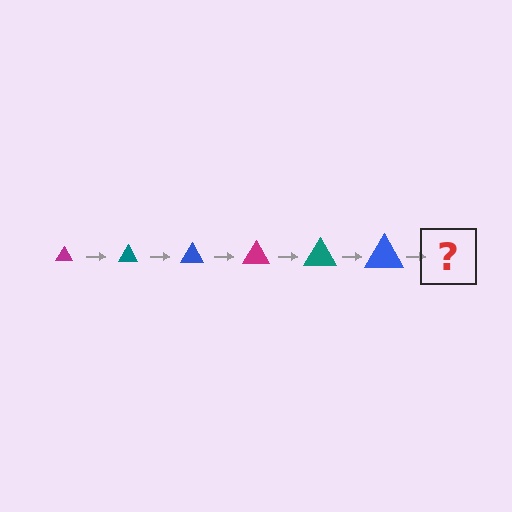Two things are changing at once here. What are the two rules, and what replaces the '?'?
The two rules are that the triangle grows larger each step and the color cycles through magenta, teal, and blue. The '?' should be a magenta triangle, larger than the previous one.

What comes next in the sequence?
The next element should be a magenta triangle, larger than the previous one.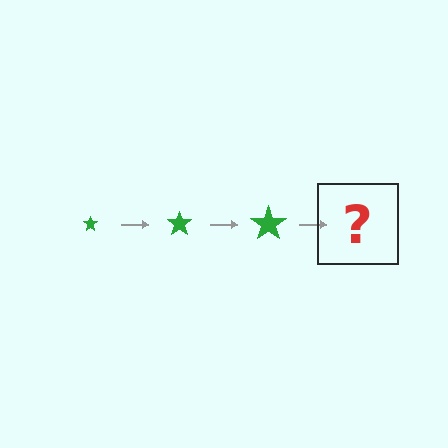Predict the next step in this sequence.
The next step is a green star, larger than the previous one.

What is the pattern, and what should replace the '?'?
The pattern is that the star gets progressively larger each step. The '?' should be a green star, larger than the previous one.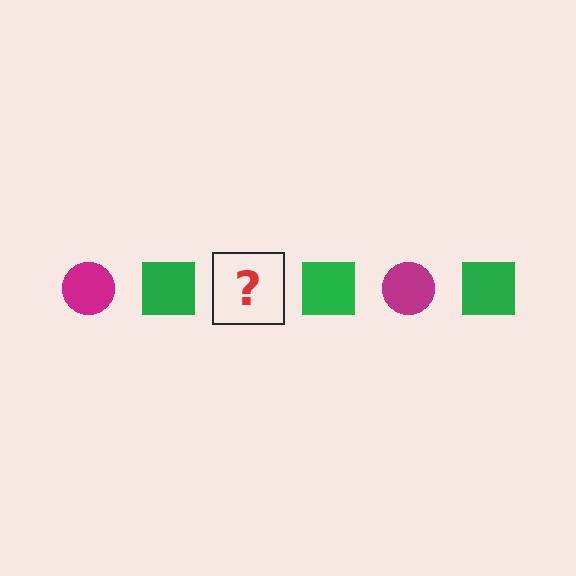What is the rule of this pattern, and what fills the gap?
The rule is that the pattern alternates between magenta circle and green square. The gap should be filled with a magenta circle.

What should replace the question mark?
The question mark should be replaced with a magenta circle.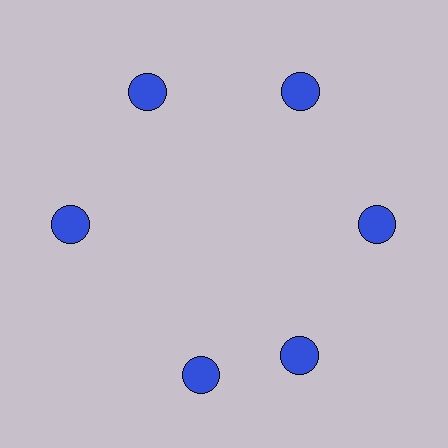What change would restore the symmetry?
The symmetry would be restored by rotating it back into even spacing with its neighbors so that all 6 circles sit at equal angles and equal distance from the center.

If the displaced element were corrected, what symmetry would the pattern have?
It would have 6-fold rotational symmetry — the pattern would map onto itself every 60 degrees.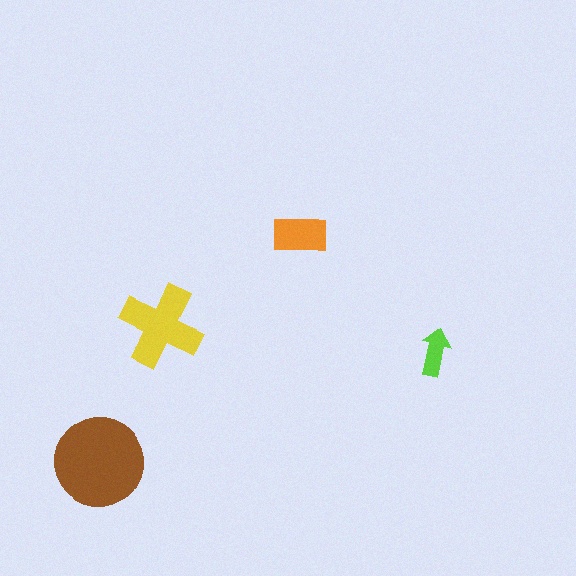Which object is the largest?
The brown circle.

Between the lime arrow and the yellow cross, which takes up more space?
The yellow cross.